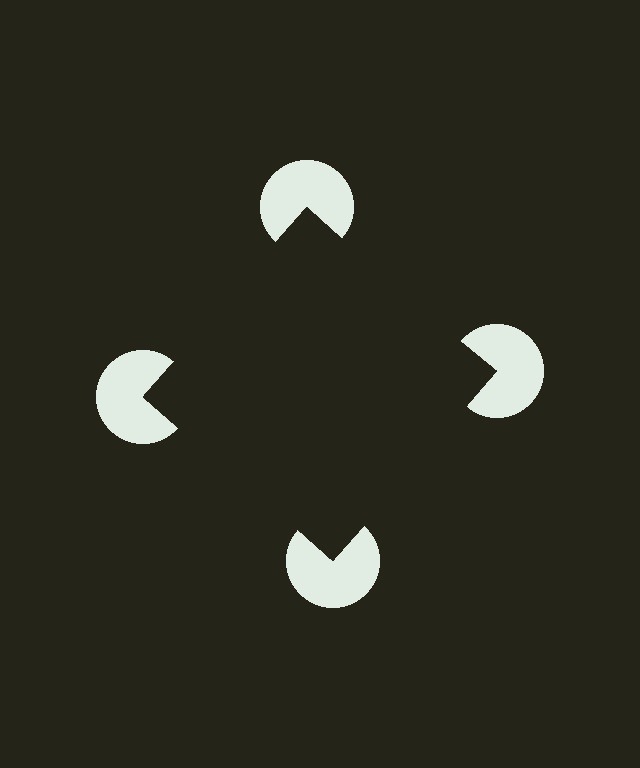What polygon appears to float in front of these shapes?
An illusory square — its edges are inferred from the aligned wedge cuts in the pac-man discs, not physically drawn.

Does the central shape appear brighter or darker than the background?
It typically appears slightly darker than the background, even though no actual brightness change is drawn.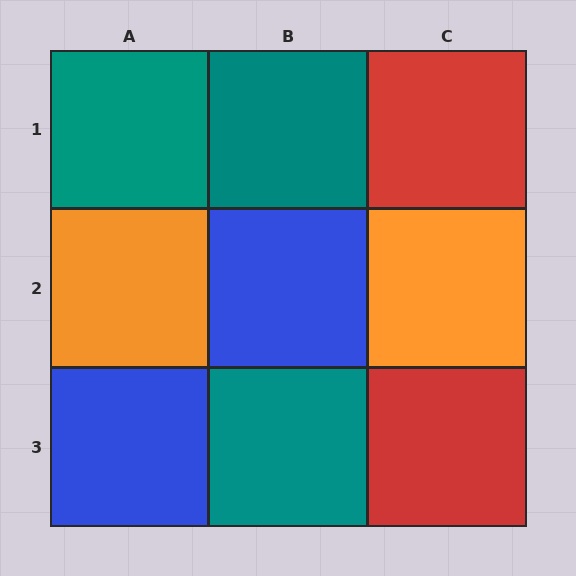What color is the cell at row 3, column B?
Teal.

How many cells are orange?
2 cells are orange.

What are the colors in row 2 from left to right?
Orange, blue, orange.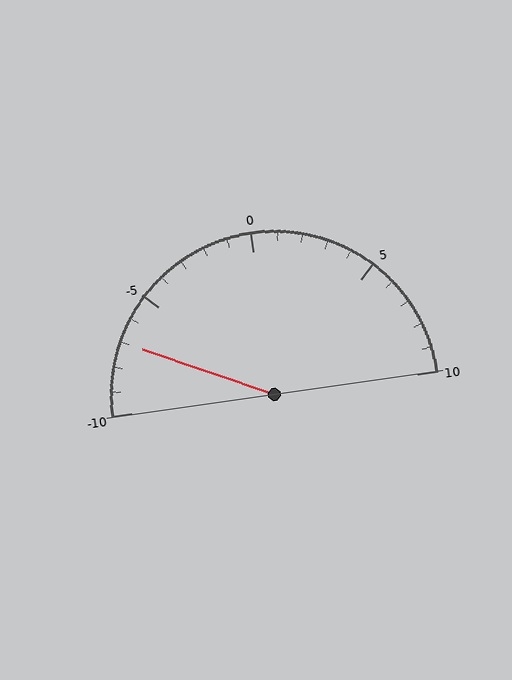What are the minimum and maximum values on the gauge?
The gauge ranges from -10 to 10.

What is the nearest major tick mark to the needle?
The nearest major tick mark is -5.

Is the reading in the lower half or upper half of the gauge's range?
The reading is in the lower half of the range (-10 to 10).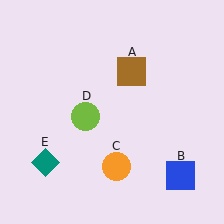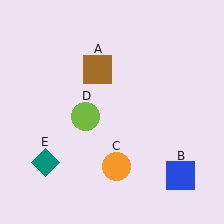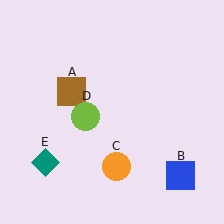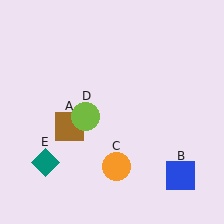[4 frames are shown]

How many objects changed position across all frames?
1 object changed position: brown square (object A).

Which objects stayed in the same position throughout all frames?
Blue square (object B) and orange circle (object C) and lime circle (object D) and teal diamond (object E) remained stationary.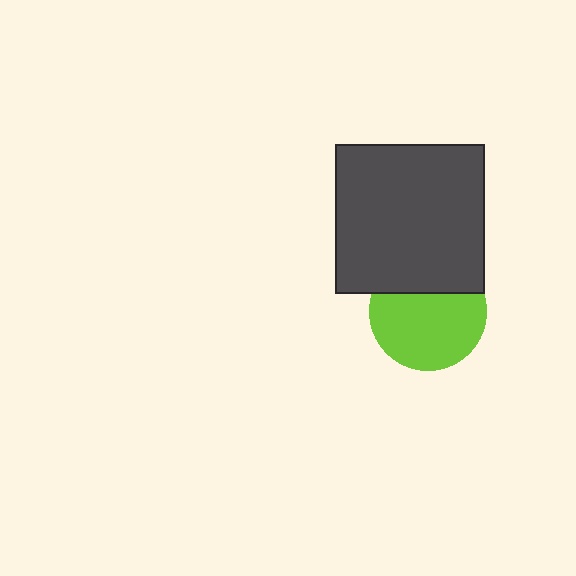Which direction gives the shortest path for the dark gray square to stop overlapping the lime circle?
Moving up gives the shortest separation.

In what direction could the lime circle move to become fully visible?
The lime circle could move down. That would shift it out from behind the dark gray square entirely.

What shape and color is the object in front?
The object in front is a dark gray square.